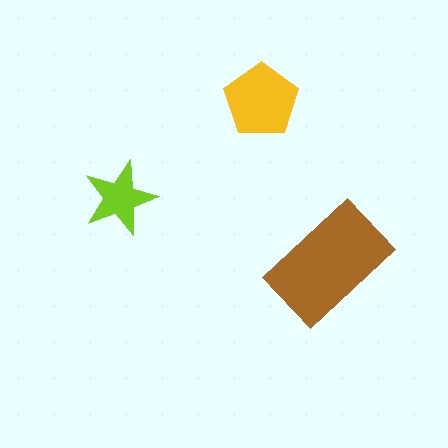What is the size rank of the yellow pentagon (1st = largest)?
2nd.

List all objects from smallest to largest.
The lime star, the yellow pentagon, the brown rectangle.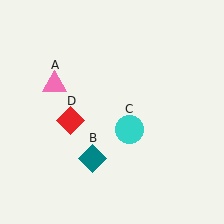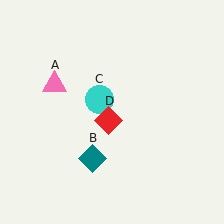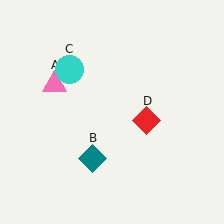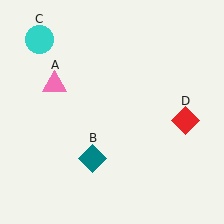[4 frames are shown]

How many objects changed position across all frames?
2 objects changed position: cyan circle (object C), red diamond (object D).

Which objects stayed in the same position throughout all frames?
Pink triangle (object A) and teal diamond (object B) remained stationary.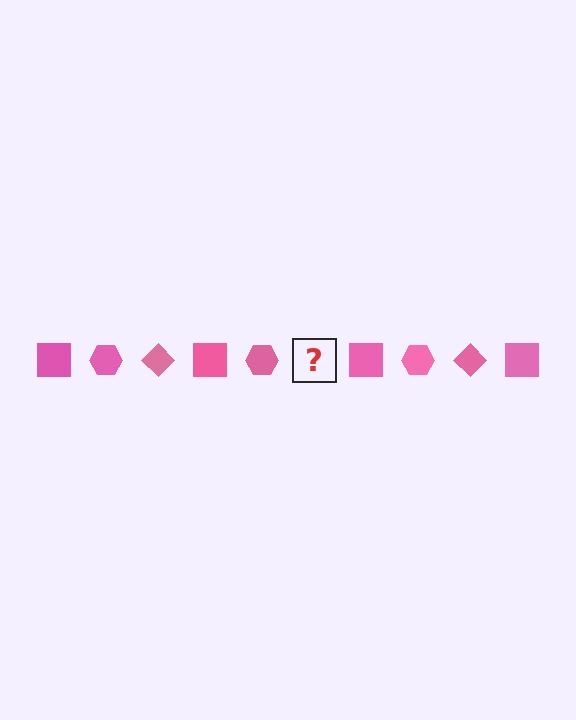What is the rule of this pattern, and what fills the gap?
The rule is that the pattern cycles through square, hexagon, diamond shapes in pink. The gap should be filled with a pink diamond.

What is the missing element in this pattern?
The missing element is a pink diamond.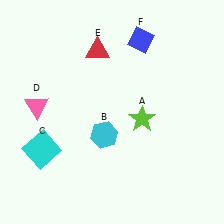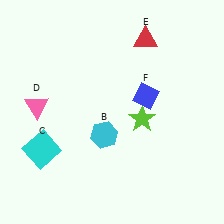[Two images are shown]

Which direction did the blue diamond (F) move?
The blue diamond (F) moved down.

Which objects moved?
The objects that moved are: the red triangle (E), the blue diamond (F).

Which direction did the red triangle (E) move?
The red triangle (E) moved right.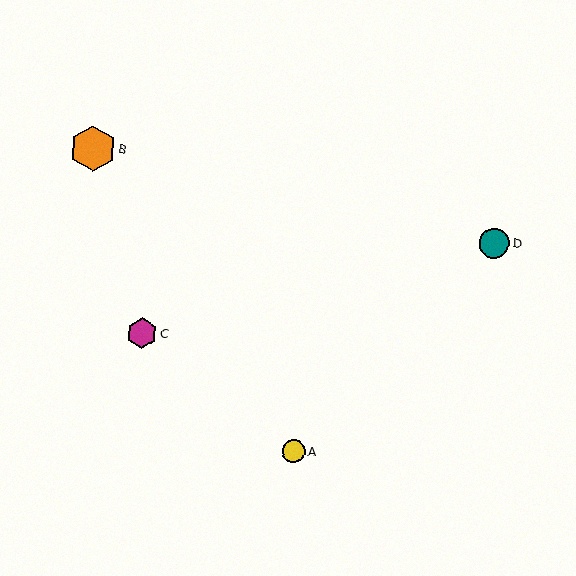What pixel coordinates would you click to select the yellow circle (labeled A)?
Click at (293, 451) to select the yellow circle A.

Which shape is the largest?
The orange hexagon (labeled B) is the largest.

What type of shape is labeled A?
Shape A is a yellow circle.